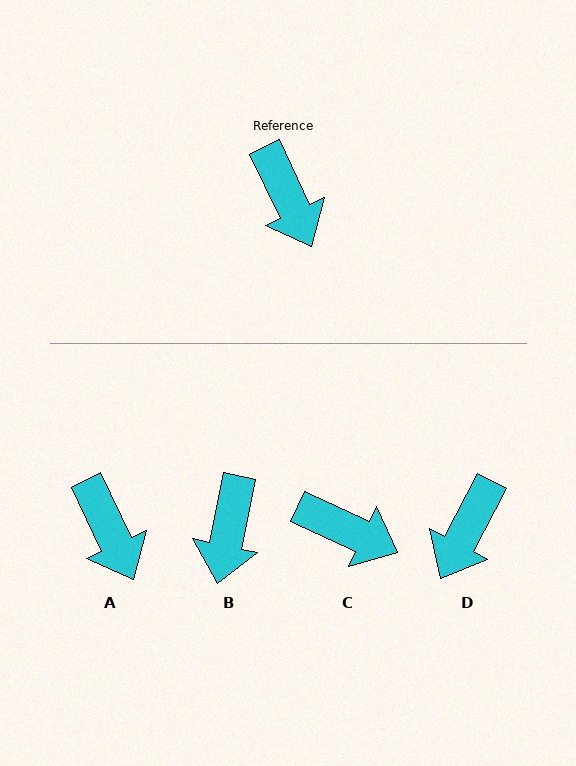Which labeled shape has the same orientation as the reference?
A.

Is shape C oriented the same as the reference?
No, it is off by about 40 degrees.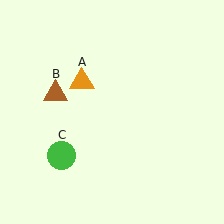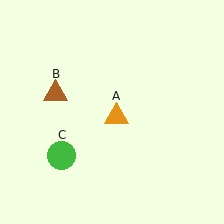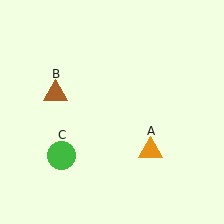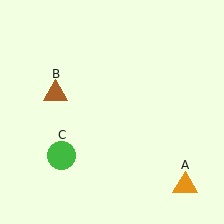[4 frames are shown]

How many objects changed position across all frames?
1 object changed position: orange triangle (object A).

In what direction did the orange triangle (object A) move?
The orange triangle (object A) moved down and to the right.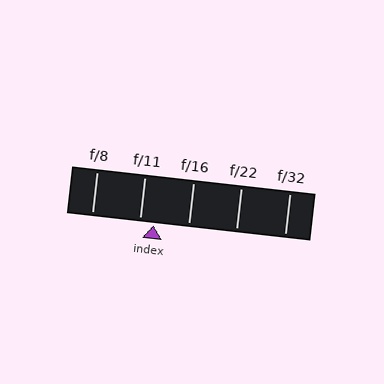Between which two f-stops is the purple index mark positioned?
The index mark is between f/11 and f/16.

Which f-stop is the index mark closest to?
The index mark is closest to f/11.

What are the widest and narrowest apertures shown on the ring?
The widest aperture shown is f/8 and the narrowest is f/32.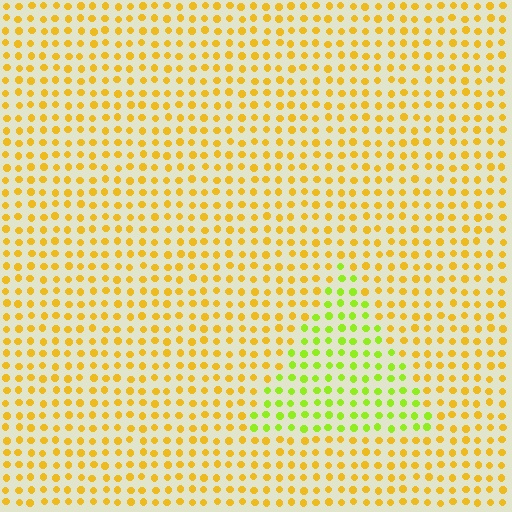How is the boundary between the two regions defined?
The boundary is defined purely by a slight shift in hue (about 42 degrees). Spacing, size, and orientation are identical on both sides.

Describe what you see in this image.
The image is filled with small yellow elements in a uniform arrangement. A triangle-shaped region is visible where the elements are tinted to a slightly different hue, forming a subtle color boundary.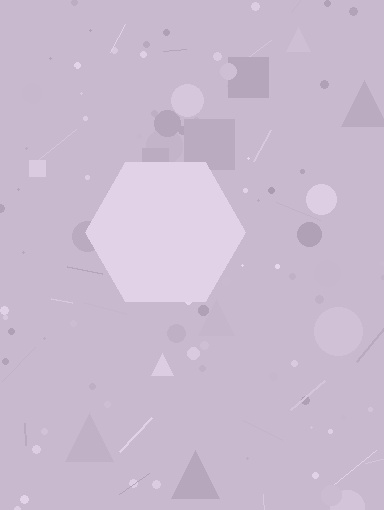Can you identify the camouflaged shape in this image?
The camouflaged shape is a hexagon.